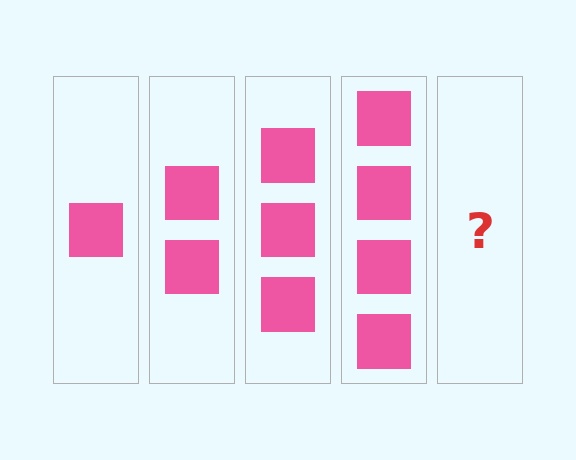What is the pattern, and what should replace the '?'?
The pattern is that each step adds one more square. The '?' should be 5 squares.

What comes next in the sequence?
The next element should be 5 squares.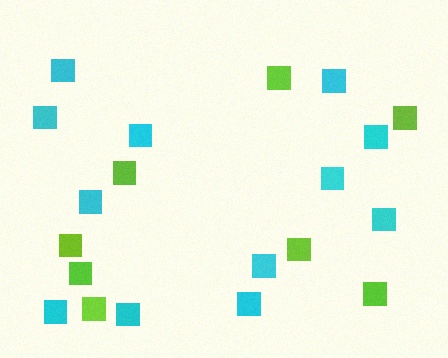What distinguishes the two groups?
There are 2 groups: one group of cyan squares (12) and one group of lime squares (8).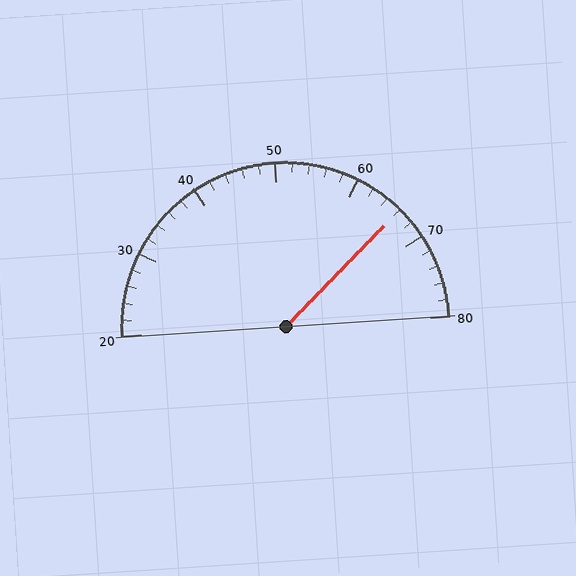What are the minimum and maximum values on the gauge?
The gauge ranges from 20 to 80.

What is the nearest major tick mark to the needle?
The nearest major tick mark is 70.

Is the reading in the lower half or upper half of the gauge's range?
The reading is in the upper half of the range (20 to 80).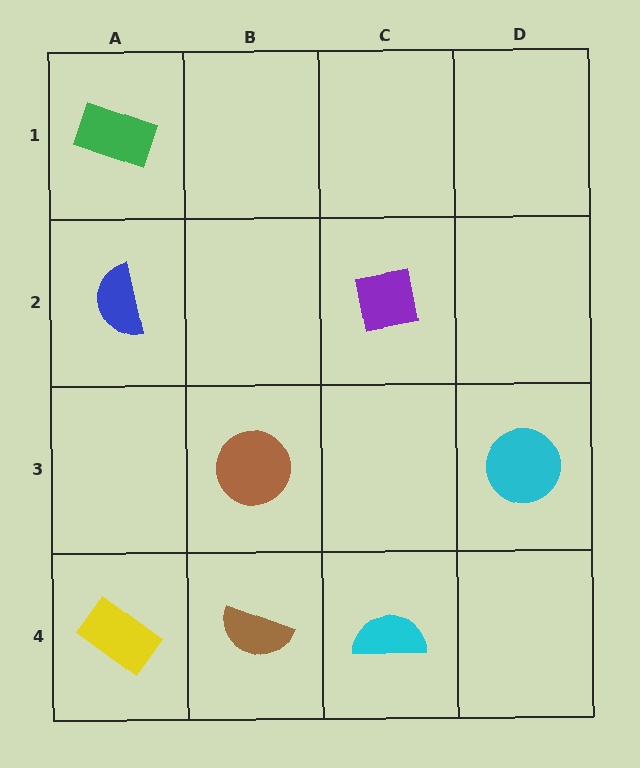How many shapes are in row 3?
2 shapes.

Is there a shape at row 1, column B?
No, that cell is empty.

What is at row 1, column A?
A green rectangle.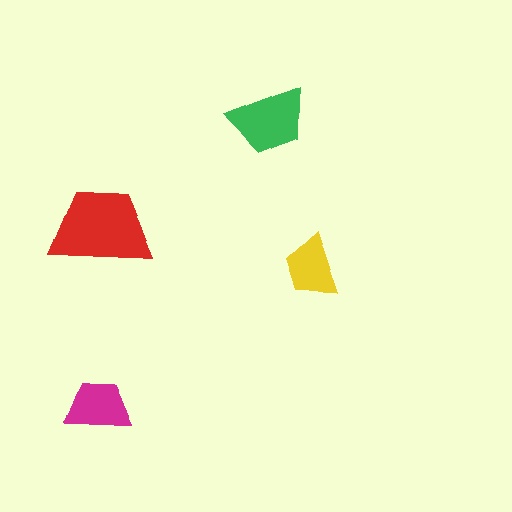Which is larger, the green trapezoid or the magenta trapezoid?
The green one.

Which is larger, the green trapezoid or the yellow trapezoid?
The green one.